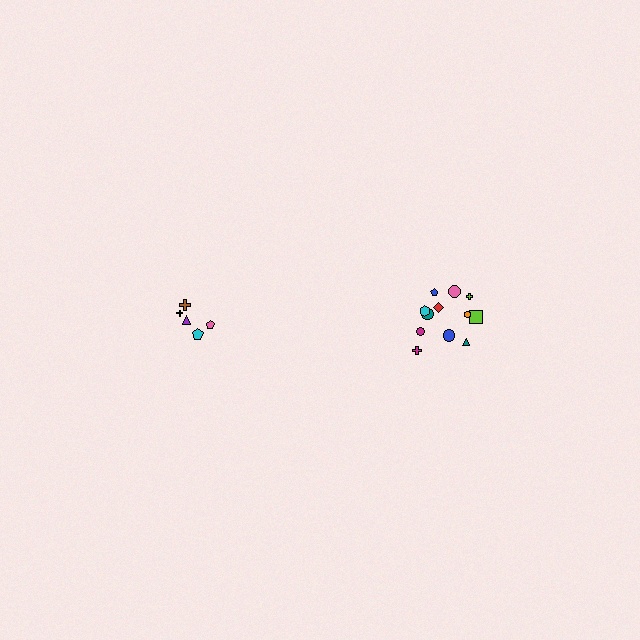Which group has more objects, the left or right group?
The right group.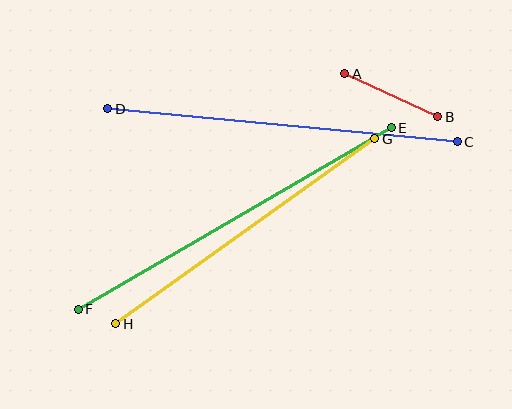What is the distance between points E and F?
The distance is approximately 362 pixels.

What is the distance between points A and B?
The distance is approximately 103 pixels.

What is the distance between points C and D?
The distance is approximately 351 pixels.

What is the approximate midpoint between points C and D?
The midpoint is at approximately (283, 125) pixels.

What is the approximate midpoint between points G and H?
The midpoint is at approximately (245, 231) pixels.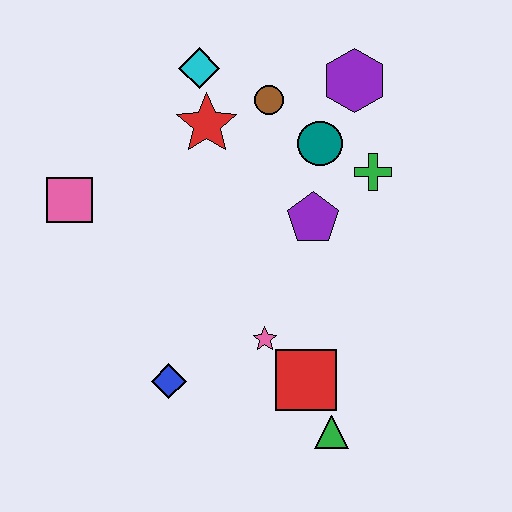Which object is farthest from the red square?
The cyan diamond is farthest from the red square.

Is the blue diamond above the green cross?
No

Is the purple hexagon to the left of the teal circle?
No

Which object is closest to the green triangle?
The red square is closest to the green triangle.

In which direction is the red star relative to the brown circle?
The red star is to the left of the brown circle.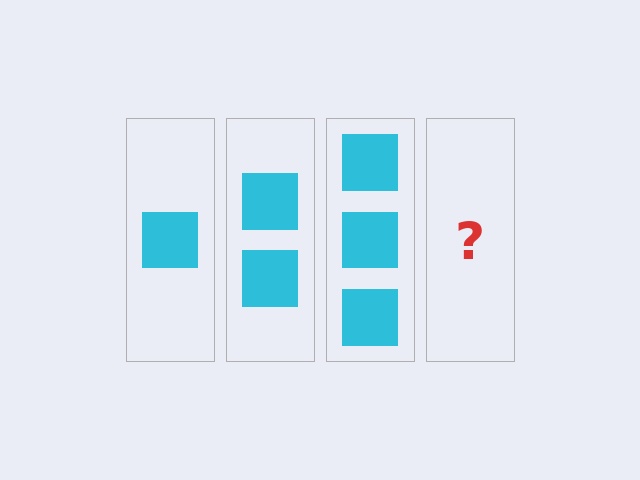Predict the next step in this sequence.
The next step is 4 squares.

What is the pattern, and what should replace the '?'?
The pattern is that each step adds one more square. The '?' should be 4 squares.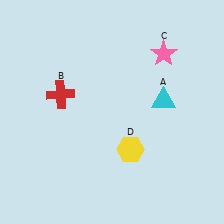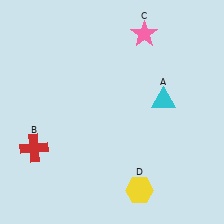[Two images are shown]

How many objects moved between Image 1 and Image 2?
3 objects moved between the two images.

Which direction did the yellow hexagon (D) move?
The yellow hexagon (D) moved down.